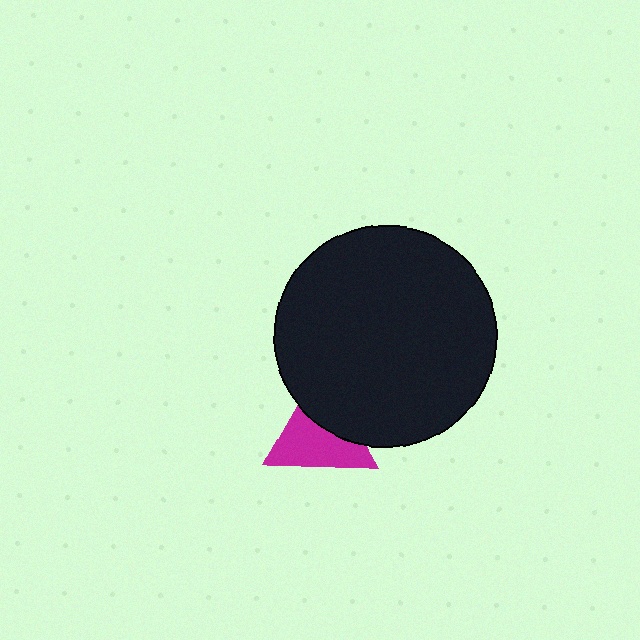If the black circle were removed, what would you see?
You would see the complete magenta triangle.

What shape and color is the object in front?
The object in front is a black circle.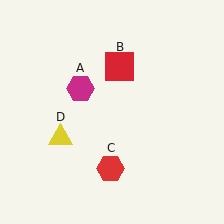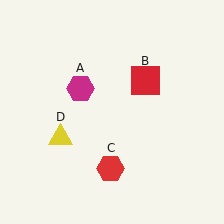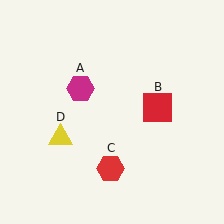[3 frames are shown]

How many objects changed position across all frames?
1 object changed position: red square (object B).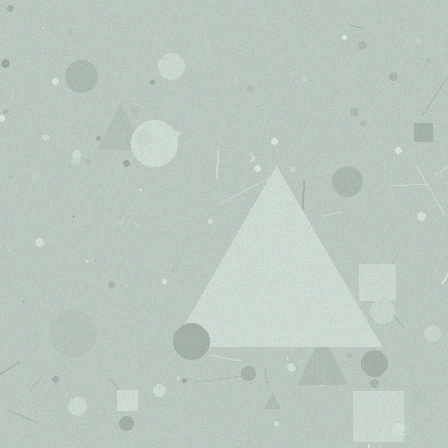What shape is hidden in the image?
A triangle is hidden in the image.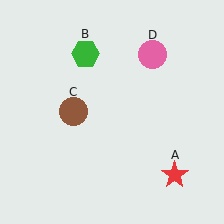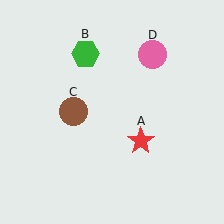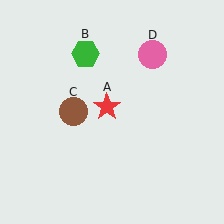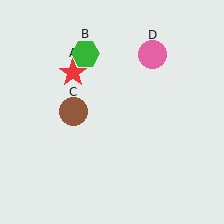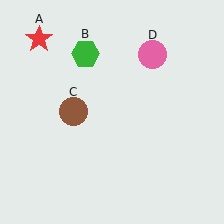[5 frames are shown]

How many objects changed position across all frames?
1 object changed position: red star (object A).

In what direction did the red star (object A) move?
The red star (object A) moved up and to the left.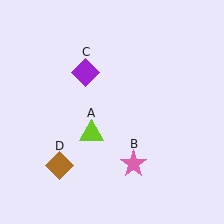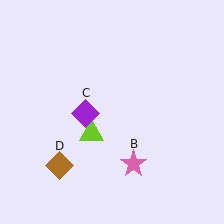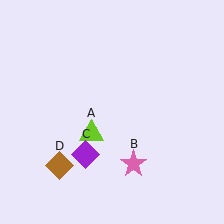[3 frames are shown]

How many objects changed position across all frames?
1 object changed position: purple diamond (object C).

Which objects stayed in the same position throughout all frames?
Lime triangle (object A) and pink star (object B) and brown diamond (object D) remained stationary.